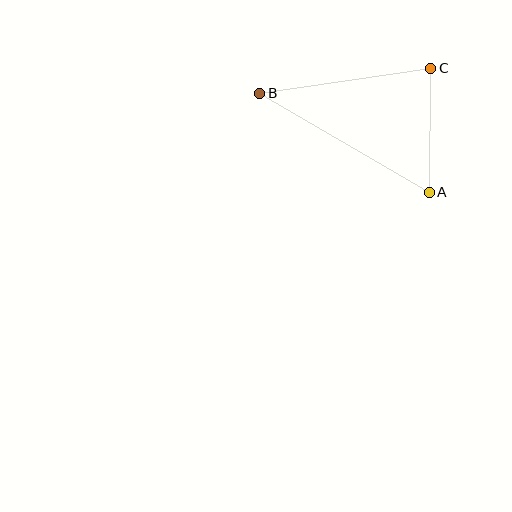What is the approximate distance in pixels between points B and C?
The distance between B and C is approximately 173 pixels.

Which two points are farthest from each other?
Points A and B are farthest from each other.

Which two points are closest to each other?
Points A and C are closest to each other.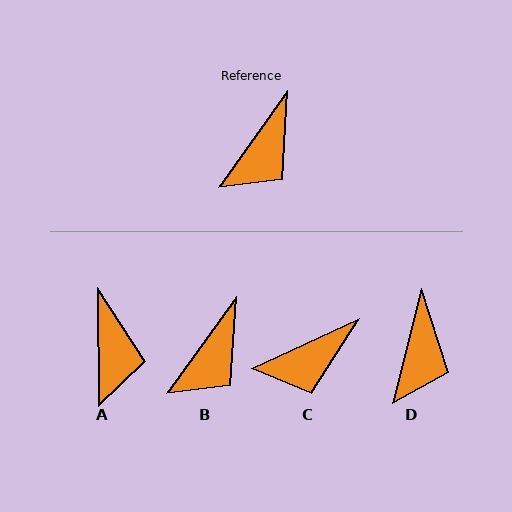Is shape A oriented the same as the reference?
No, it is off by about 36 degrees.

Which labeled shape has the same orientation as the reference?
B.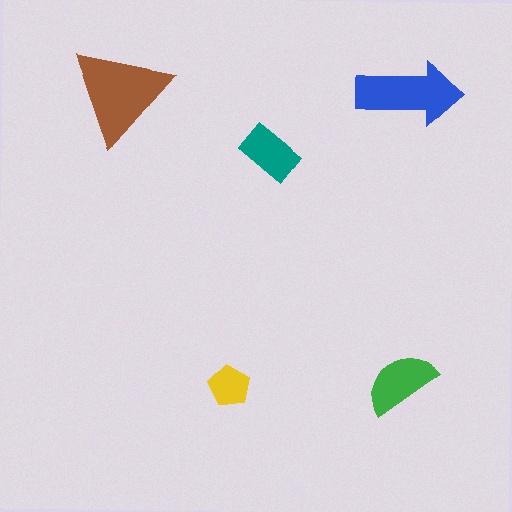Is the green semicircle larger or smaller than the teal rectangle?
Larger.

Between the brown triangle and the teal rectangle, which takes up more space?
The brown triangle.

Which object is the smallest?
The yellow pentagon.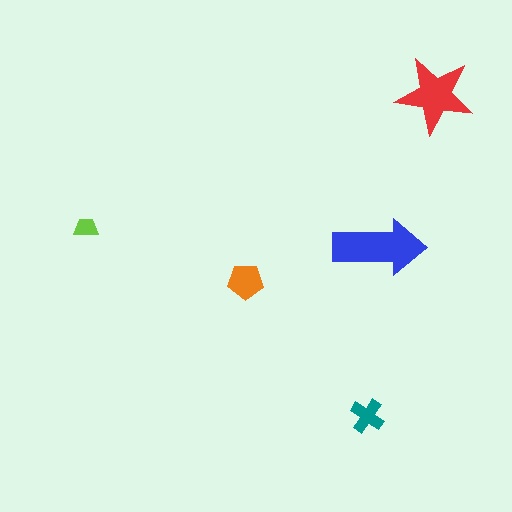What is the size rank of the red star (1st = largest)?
2nd.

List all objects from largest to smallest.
The blue arrow, the red star, the orange pentagon, the teal cross, the lime trapezoid.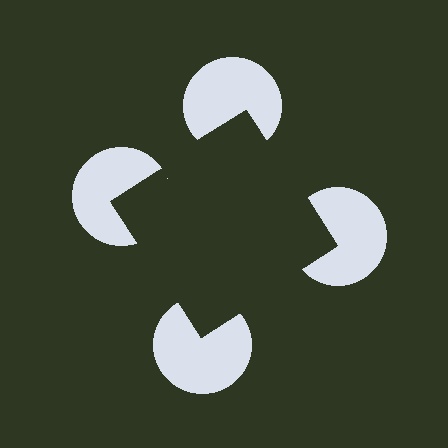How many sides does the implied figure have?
4 sides.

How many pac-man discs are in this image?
There are 4 — one at each vertex of the illusory square.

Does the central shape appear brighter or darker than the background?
It typically appears slightly darker than the background, even though no actual brightness change is drawn.